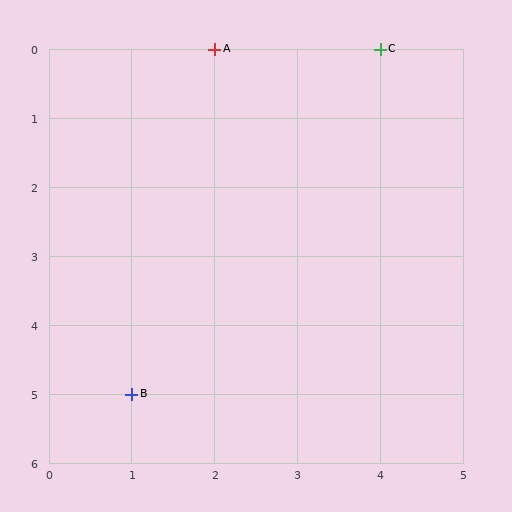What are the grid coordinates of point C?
Point C is at grid coordinates (4, 0).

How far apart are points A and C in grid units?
Points A and C are 2 columns apart.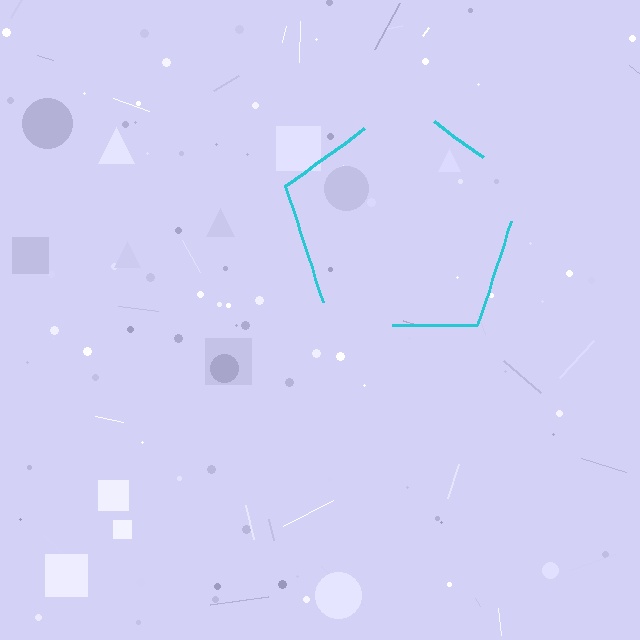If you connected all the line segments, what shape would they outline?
They would outline a pentagon.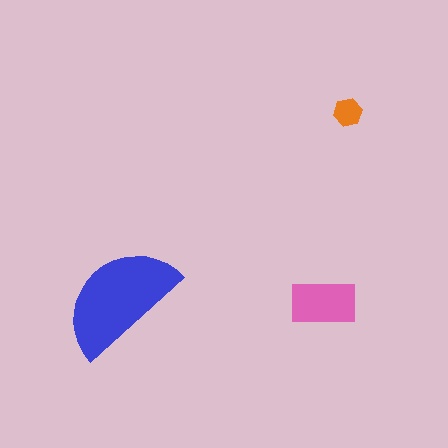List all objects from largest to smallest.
The blue semicircle, the pink rectangle, the orange hexagon.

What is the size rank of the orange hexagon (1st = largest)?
3rd.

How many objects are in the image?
There are 3 objects in the image.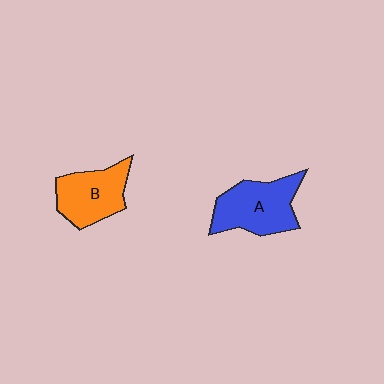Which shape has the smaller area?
Shape B (orange).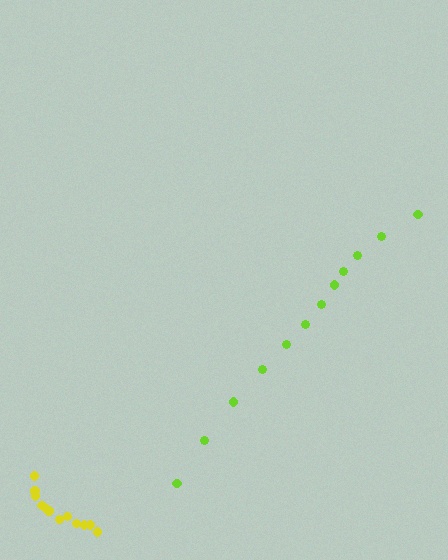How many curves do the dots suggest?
There are 2 distinct paths.